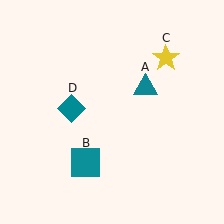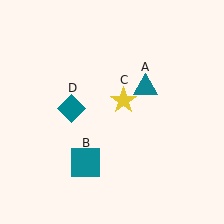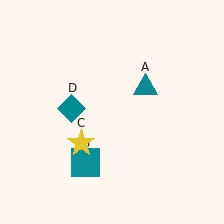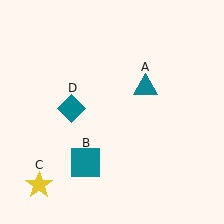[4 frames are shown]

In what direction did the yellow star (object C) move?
The yellow star (object C) moved down and to the left.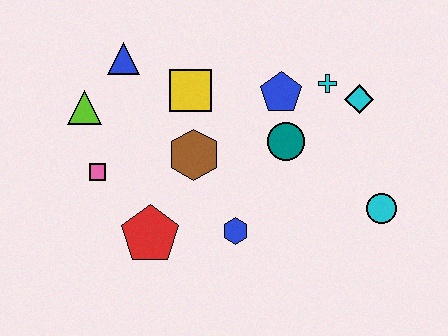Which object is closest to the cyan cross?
The cyan diamond is closest to the cyan cross.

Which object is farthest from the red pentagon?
The cyan diamond is farthest from the red pentagon.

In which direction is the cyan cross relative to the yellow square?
The cyan cross is to the right of the yellow square.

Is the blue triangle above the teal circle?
Yes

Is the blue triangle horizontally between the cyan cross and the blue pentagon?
No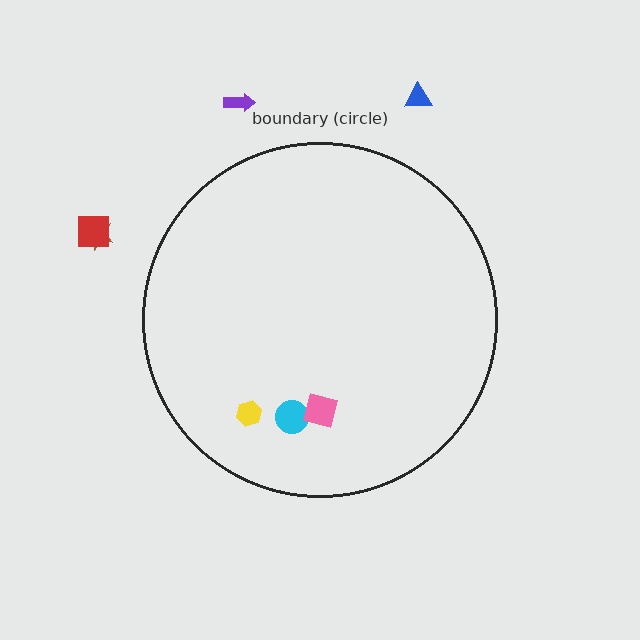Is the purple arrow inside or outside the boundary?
Outside.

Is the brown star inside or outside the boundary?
Outside.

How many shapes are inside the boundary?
3 inside, 4 outside.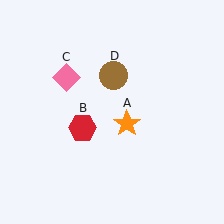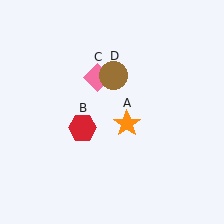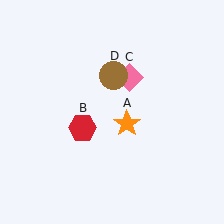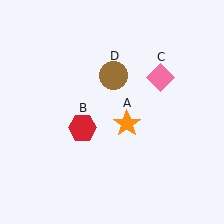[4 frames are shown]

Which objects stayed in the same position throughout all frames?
Orange star (object A) and red hexagon (object B) and brown circle (object D) remained stationary.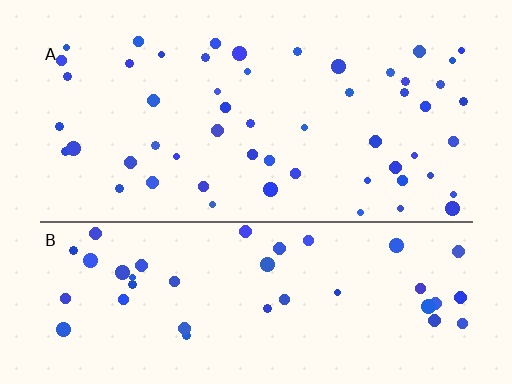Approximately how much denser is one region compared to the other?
Approximately 1.3× — region A over region B.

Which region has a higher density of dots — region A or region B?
A (the top).